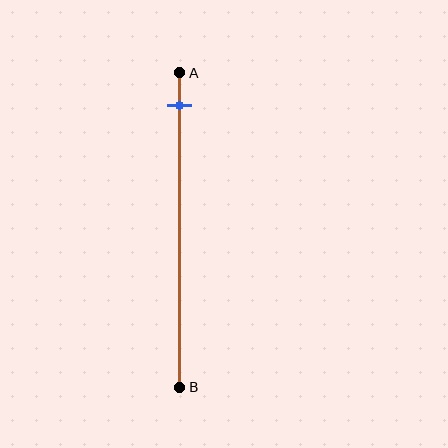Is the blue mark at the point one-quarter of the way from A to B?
No, the mark is at about 10% from A, not at the 25% one-quarter point.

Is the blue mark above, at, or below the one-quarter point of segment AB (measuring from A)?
The blue mark is above the one-quarter point of segment AB.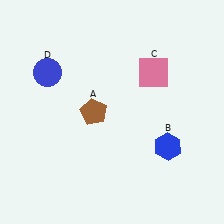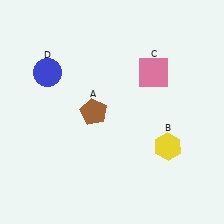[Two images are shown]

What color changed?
The hexagon (B) changed from blue in Image 1 to yellow in Image 2.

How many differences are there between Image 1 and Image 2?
There is 1 difference between the two images.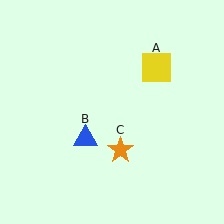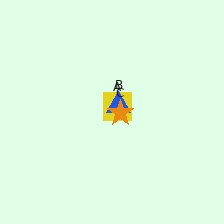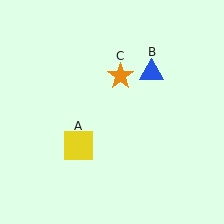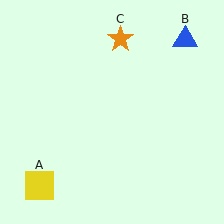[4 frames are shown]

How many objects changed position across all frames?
3 objects changed position: yellow square (object A), blue triangle (object B), orange star (object C).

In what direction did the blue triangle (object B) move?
The blue triangle (object B) moved up and to the right.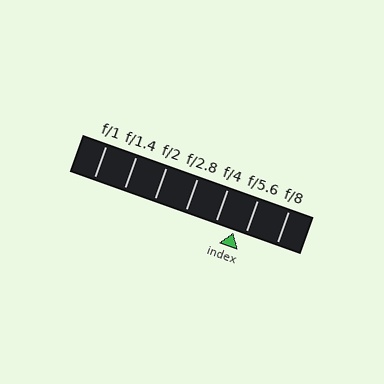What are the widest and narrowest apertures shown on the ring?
The widest aperture shown is f/1 and the narrowest is f/8.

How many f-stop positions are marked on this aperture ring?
There are 7 f-stop positions marked.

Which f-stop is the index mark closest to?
The index mark is closest to f/5.6.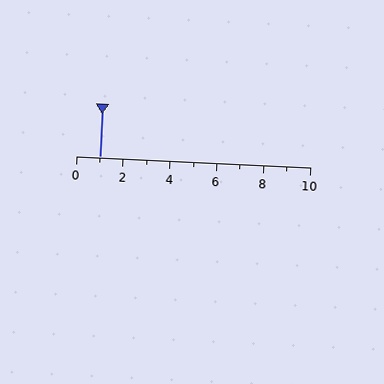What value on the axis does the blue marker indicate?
The marker indicates approximately 1.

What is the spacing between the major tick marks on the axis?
The major ticks are spaced 2 apart.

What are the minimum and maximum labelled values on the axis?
The axis runs from 0 to 10.